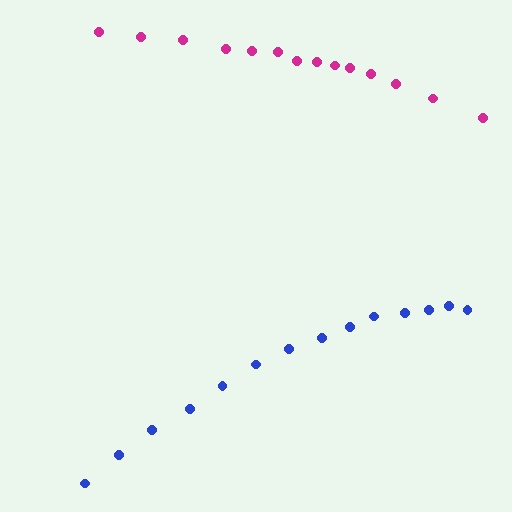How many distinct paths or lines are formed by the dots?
There are 2 distinct paths.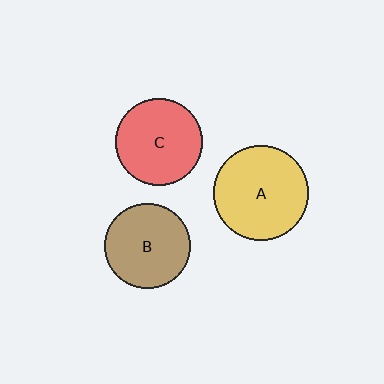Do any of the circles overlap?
No, none of the circles overlap.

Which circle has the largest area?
Circle A (yellow).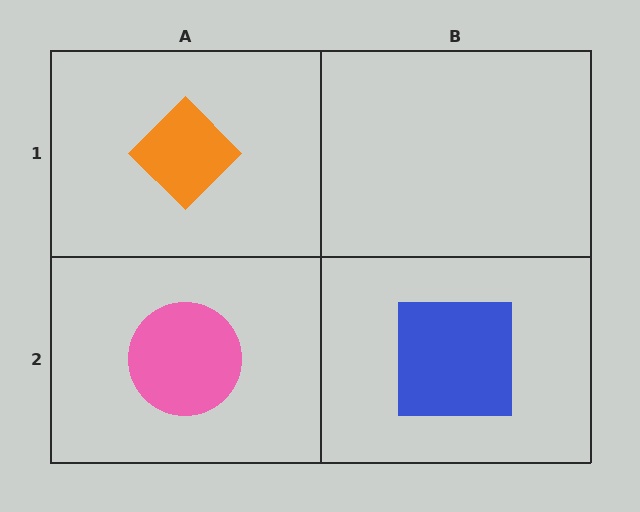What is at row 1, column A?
An orange diamond.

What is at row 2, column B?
A blue square.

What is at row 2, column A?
A pink circle.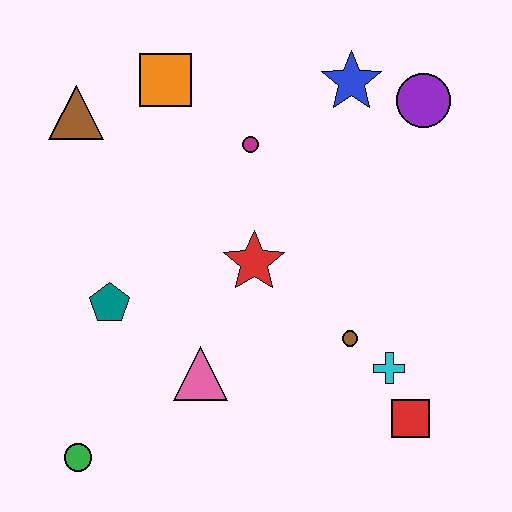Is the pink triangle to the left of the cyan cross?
Yes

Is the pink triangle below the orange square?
Yes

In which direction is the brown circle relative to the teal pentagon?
The brown circle is to the right of the teal pentagon.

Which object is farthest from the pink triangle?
The purple circle is farthest from the pink triangle.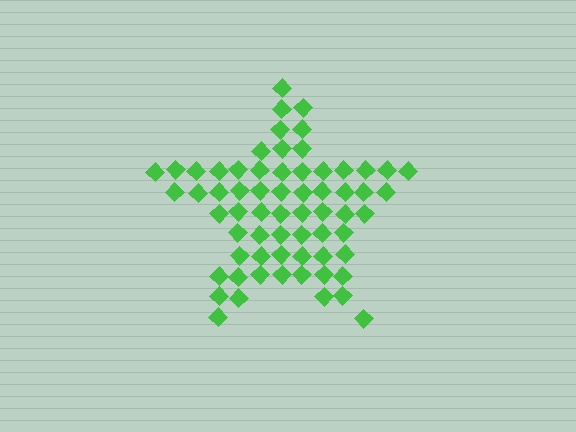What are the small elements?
The small elements are diamonds.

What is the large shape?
The large shape is a star.